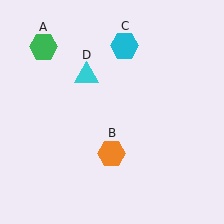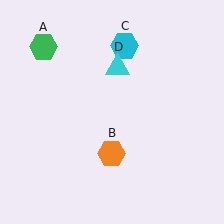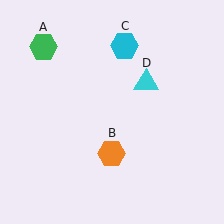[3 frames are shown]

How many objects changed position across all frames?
1 object changed position: cyan triangle (object D).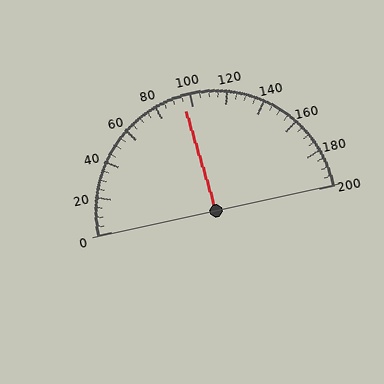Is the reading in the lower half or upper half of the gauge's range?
The reading is in the lower half of the range (0 to 200).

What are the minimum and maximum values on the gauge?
The gauge ranges from 0 to 200.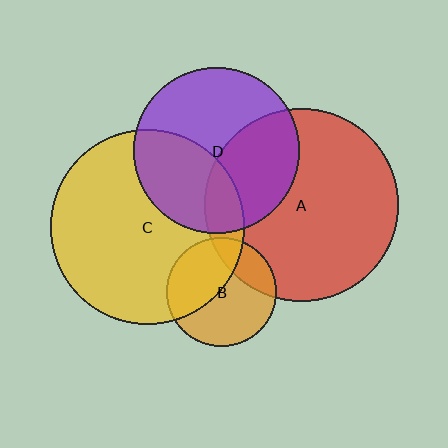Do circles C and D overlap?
Yes.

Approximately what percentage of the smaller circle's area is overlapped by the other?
Approximately 35%.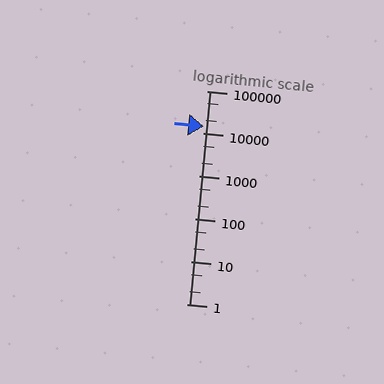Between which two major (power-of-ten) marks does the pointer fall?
The pointer is between 10000 and 100000.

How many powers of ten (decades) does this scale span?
The scale spans 5 decades, from 1 to 100000.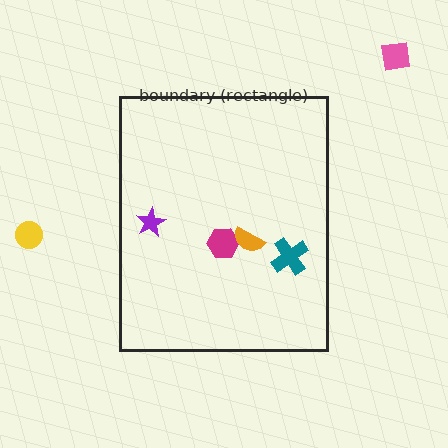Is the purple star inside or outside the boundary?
Inside.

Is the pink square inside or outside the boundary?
Outside.